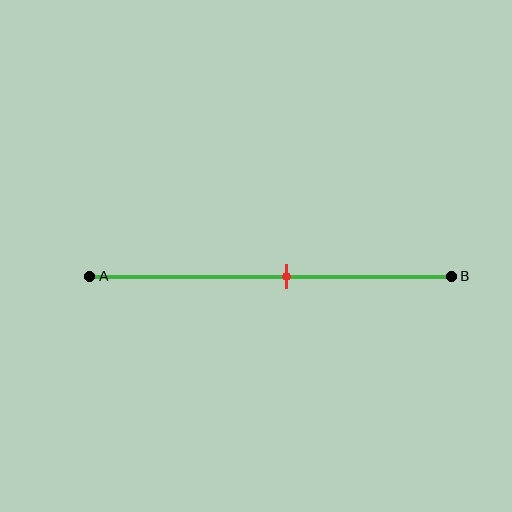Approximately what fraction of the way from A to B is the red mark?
The red mark is approximately 55% of the way from A to B.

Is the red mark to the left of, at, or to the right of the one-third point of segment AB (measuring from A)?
The red mark is to the right of the one-third point of segment AB.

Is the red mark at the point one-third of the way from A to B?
No, the mark is at about 55% from A, not at the 33% one-third point.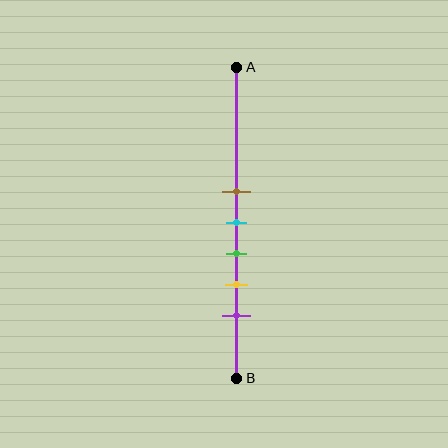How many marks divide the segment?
There are 5 marks dividing the segment.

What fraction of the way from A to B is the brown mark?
The brown mark is approximately 40% (0.4) of the way from A to B.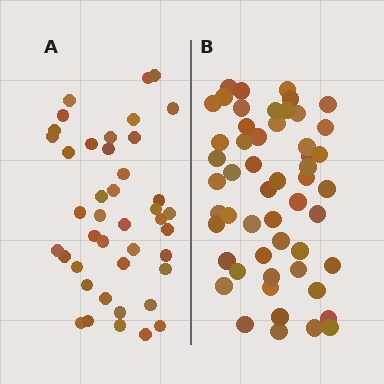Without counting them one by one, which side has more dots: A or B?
Region B (the right region) has more dots.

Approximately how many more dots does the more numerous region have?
Region B has roughly 12 or so more dots than region A.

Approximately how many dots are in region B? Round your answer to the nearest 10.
About 50 dots. (The exact count is 53, which rounds to 50.)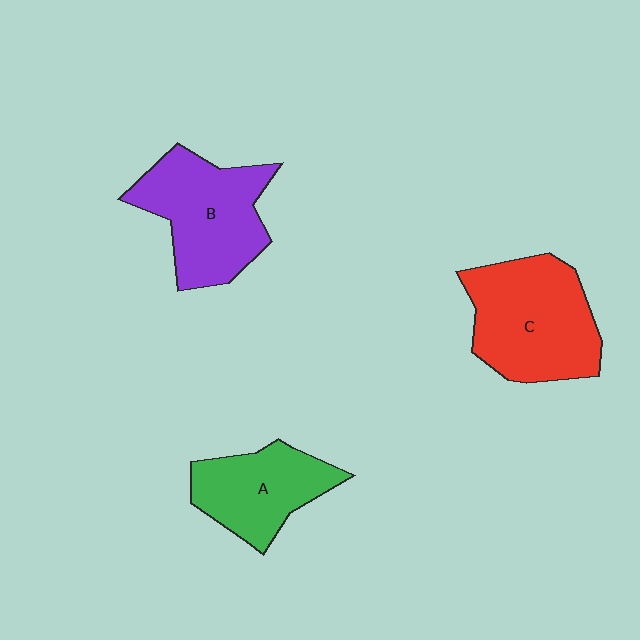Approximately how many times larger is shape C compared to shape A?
Approximately 1.4 times.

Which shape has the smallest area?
Shape A (green).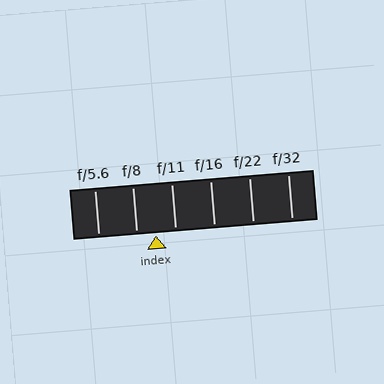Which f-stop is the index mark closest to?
The index mark is closest to f/8.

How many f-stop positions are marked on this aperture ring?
There are 6 f-stop positions marked.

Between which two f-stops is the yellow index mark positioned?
The index mark is between f/8 and f/11.